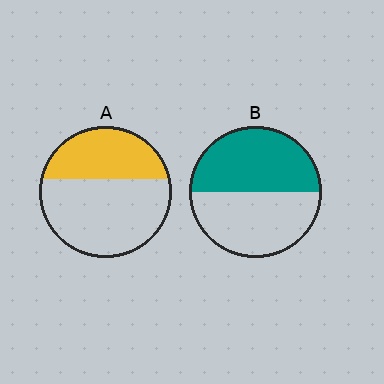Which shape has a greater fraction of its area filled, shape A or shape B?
Shape B.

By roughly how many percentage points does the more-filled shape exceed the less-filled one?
By roughly 10 percentage points (B over A).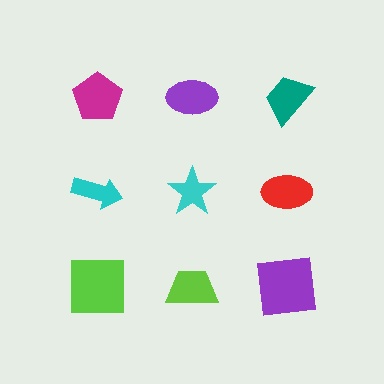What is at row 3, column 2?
A lime trapezoid.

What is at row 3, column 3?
A purple square.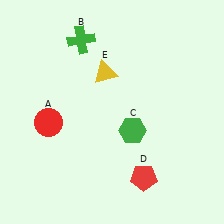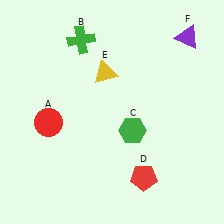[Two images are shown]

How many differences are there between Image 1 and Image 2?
There is 1 difference between the two images.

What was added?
A purple triangle (F) was added in Image 2.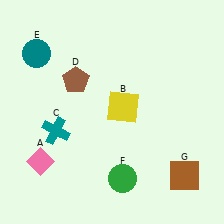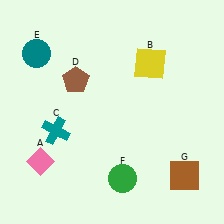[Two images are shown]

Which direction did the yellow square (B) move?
The yellow square (B) moved up.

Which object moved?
The yellow square (B) moved up.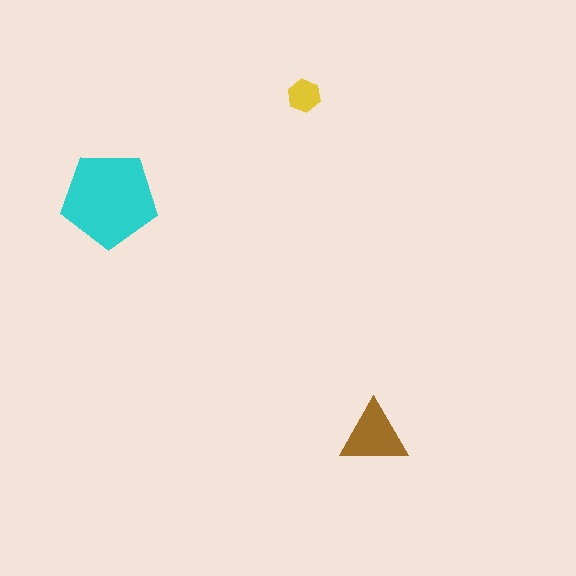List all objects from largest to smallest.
The cyan pentagon, the brown triangle, the yellow hexagon.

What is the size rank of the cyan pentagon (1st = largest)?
1st.